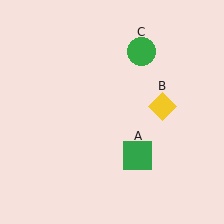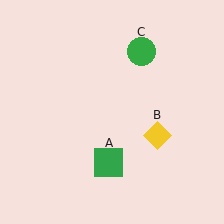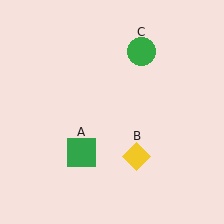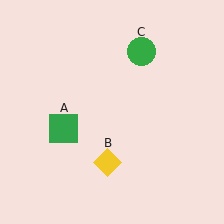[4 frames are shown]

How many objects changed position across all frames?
2 objects changed position: green square (object A), yellow diamond (object B).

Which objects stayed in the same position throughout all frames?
Green circle (object C) remained stationary.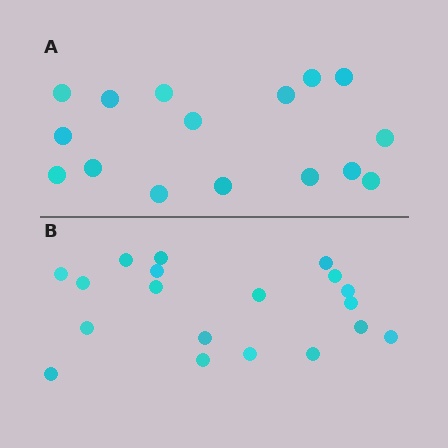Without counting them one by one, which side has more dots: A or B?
Region B (the bottom region) has more dots.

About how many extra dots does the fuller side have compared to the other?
Region B has just a few more — roughly 2 or 3 more dots than region A.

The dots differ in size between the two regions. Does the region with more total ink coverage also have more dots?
No. Region A has more total ink coverage because its dots are larger, but region B actually contains more individual dots. Total area can be misleading — the number of items is what matters here.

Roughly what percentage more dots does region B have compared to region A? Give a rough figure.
About 20% more.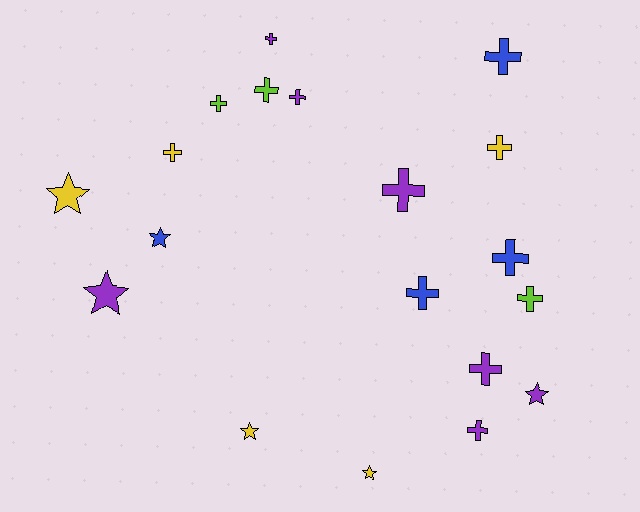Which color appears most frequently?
Purple, with 7 objects.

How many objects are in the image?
There are 19 objects.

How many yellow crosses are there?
There are 2 yellow crosses.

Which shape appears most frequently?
Cross, with 13 objects.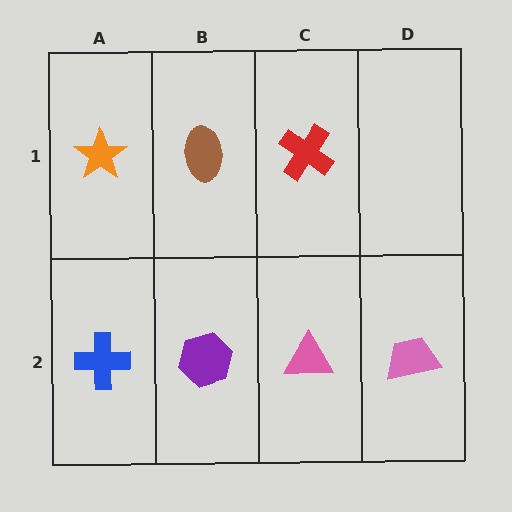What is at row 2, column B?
A purple hexagon.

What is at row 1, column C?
A red cross.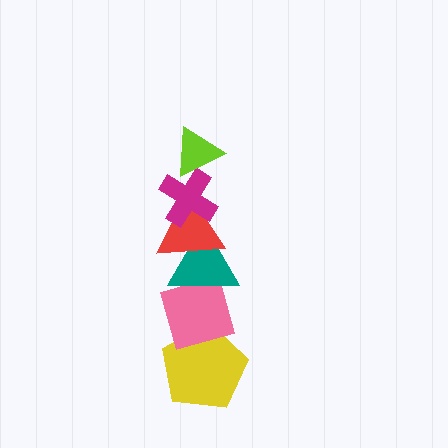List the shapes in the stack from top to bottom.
From top to bottom: the lime triangle, the magenta cross, the red triangle, the teal triangle, the pink diamond, the yellow pentagon.